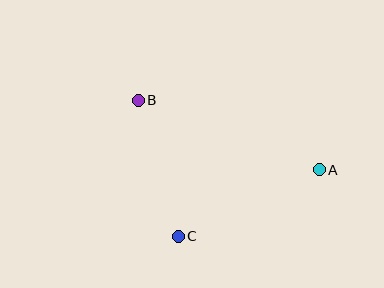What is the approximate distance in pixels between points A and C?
The distance between A and C is approximately 156 pixels.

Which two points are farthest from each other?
Points A and B are farthest from each other.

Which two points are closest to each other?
Points B and C are closest to each other.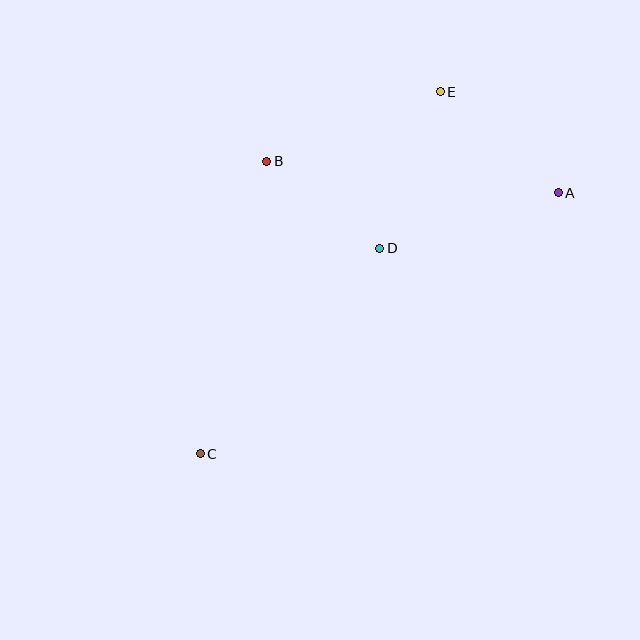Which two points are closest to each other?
Points B and D are closest to each other.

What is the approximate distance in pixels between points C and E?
The distance between C and E is approximately 434 pixels.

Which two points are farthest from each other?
Points A and C are farthest from each other.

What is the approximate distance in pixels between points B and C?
The distance between B and C is approximately 300 pixels.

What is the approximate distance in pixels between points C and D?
The distance between C and D is approximately 273 pixels.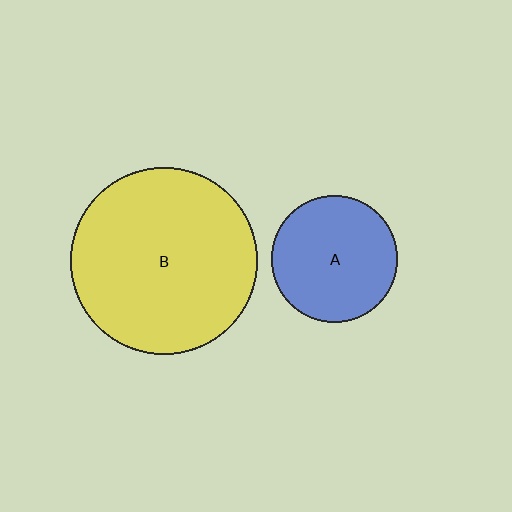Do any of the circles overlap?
No, none of the circles overlap.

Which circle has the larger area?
Circle B (yellow).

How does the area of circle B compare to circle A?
Approximately 2.2 times.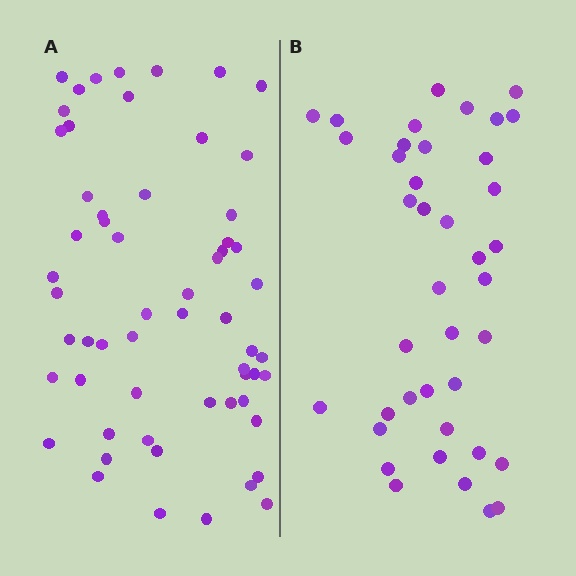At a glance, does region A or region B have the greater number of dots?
Region A (the left region) has more dots.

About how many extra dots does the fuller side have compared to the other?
Region A has approximately 20 more dots than region B.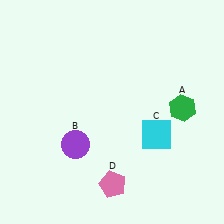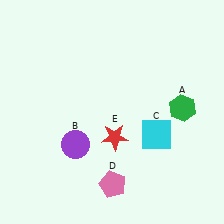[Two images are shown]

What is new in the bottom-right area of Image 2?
A red star (E) was added in the bottom-right area of Image 2.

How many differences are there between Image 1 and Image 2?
There is 1 difference between the two images.